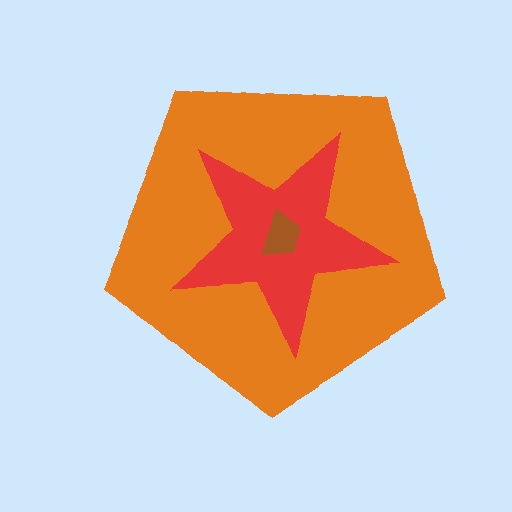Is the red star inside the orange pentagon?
Yes.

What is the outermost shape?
The orange pentagon.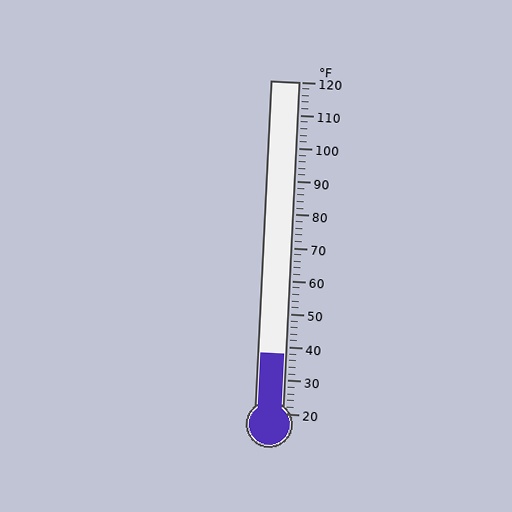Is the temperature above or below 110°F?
The temperature is below 110°F.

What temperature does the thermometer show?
The thermometer shows approximately 38°F.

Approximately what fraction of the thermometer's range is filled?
The thermometer is filled to approximately 20% of its range.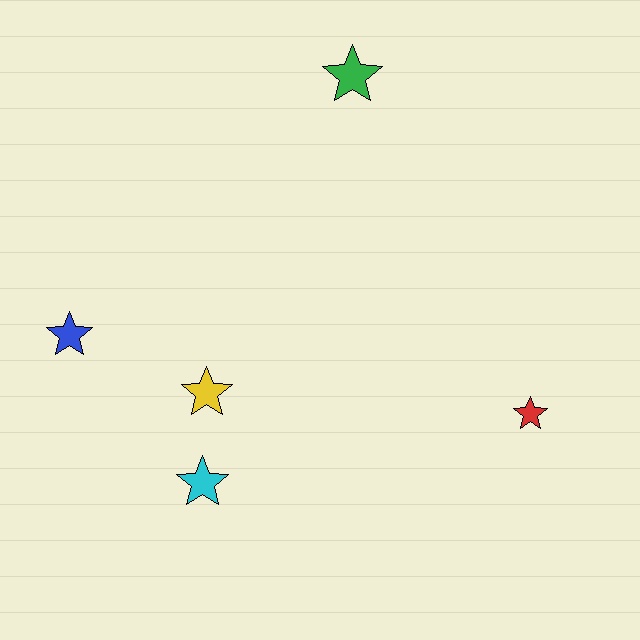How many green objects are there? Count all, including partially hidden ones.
There is 1 green object.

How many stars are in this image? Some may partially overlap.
There are 5 stars.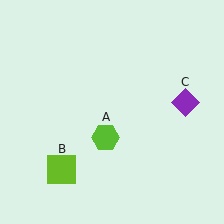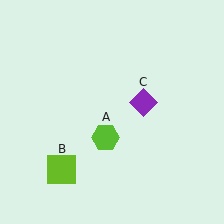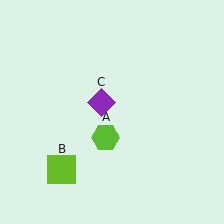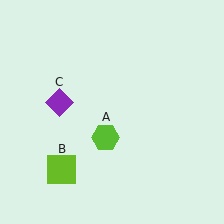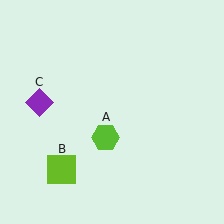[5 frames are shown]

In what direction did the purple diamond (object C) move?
The purple diamond (object C) moved left.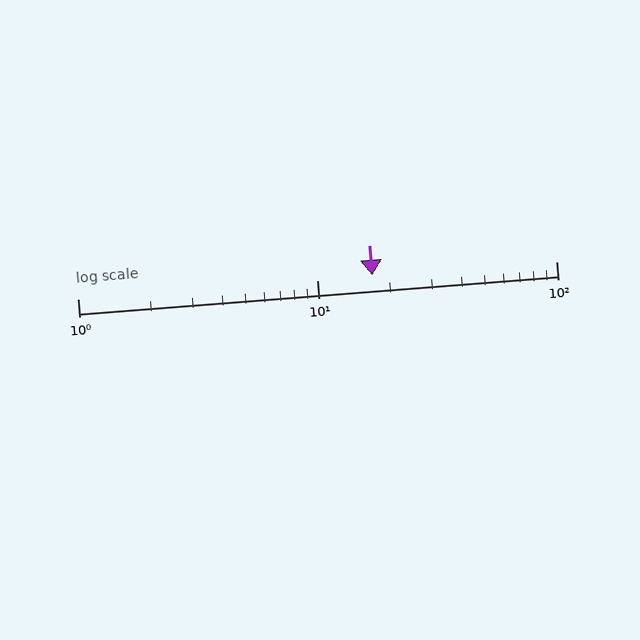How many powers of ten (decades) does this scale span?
The scale spans 2 decades, from 1 to 100.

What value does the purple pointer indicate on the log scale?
The pointer indicates approximately 17.